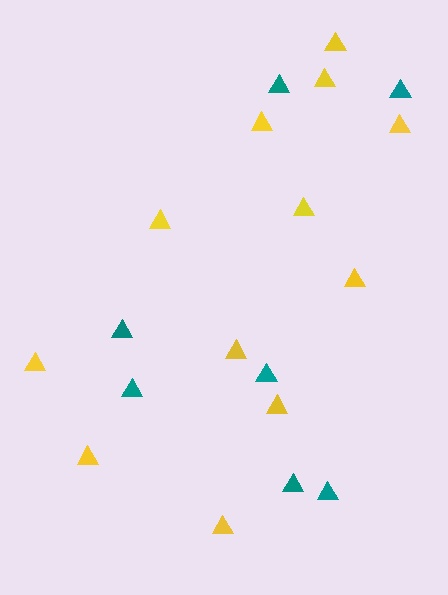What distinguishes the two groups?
There are 2 groups: one group of teal triangles (7) and one group of yellow triangles (12).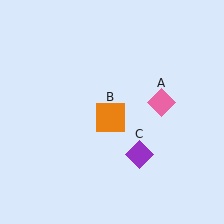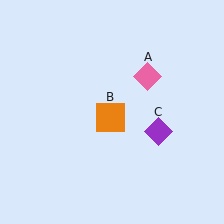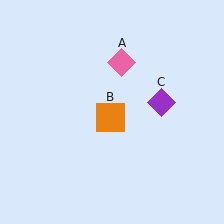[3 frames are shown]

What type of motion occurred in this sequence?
The pink diamond (object A), purple diamond (object C) rotated counterclockwise around the center of the scene.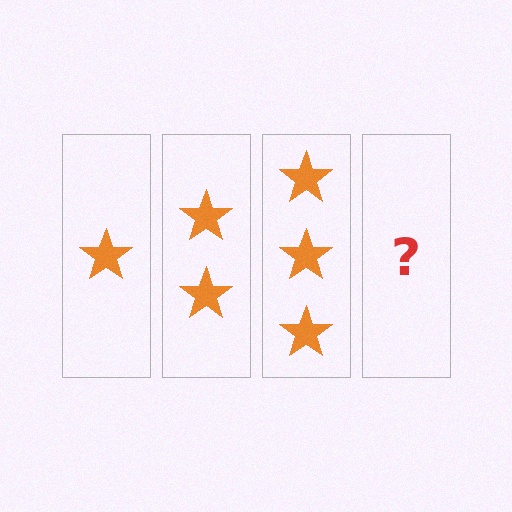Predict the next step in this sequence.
The next step is 4 stars.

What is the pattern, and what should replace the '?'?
The pattern is that each step adds one more star. The '?' should be 4 stars.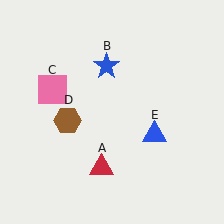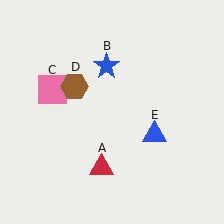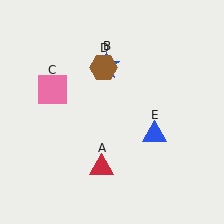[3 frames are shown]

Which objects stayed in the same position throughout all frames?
Red triangle (object A) and blue star (object B) and pink square (object C) and blue triangle (object E) remained stationary.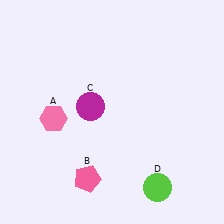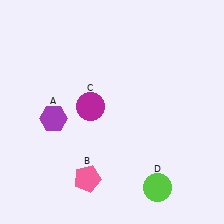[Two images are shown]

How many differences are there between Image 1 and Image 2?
There is 1 difference between the two images.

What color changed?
The hexagon (A) changed from pink in Image 1 to purple in Image 2.